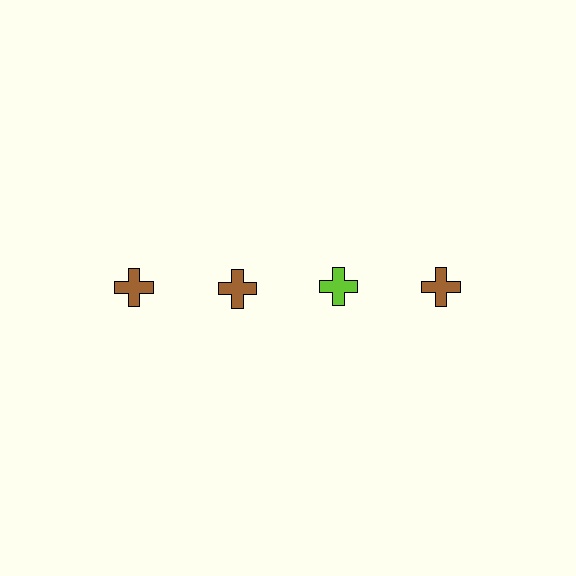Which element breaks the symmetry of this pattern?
The lime cross in the top row, center column breaks the symmetry. All other shapes are brown crosses.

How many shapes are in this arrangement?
There are 4 shapes arranged in a grid pattern.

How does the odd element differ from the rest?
It has a different color: lime instead of brown.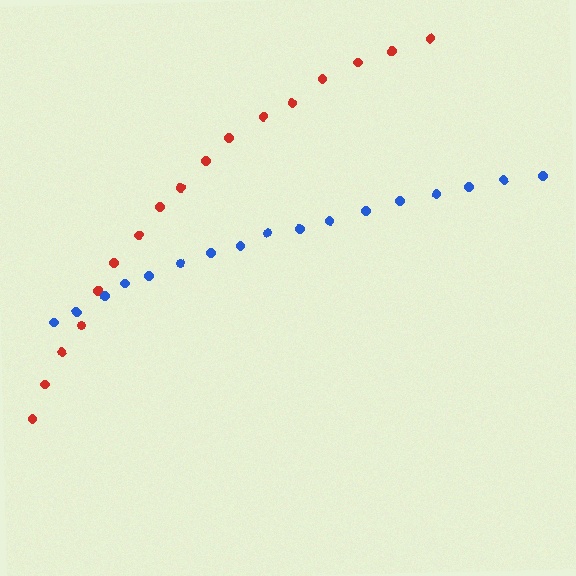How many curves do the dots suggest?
There are 2 distinct paths.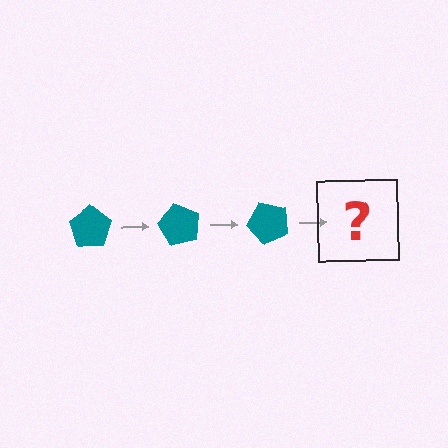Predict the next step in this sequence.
The next step is a teal pentagon rotated 180 degrees.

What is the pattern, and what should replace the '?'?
The pattern is that the pentagon rotates 60 degrees each step. The '?' should be a teal pentagon rotated 180 degrees.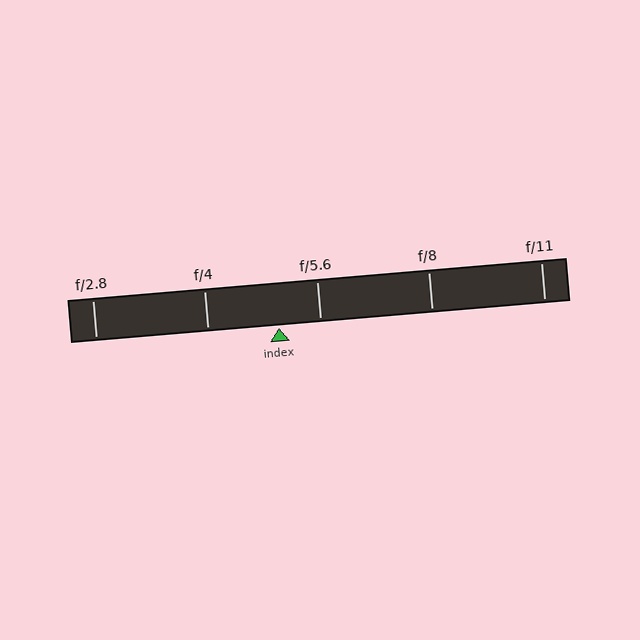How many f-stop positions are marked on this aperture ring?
There are 5 f-stop positions marked.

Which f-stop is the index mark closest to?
The index mark is closest to f/5.6.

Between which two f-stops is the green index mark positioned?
The index mark is between f/4 and f/5.6.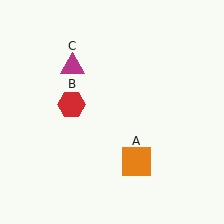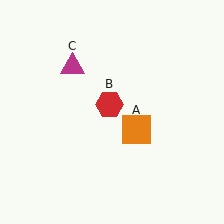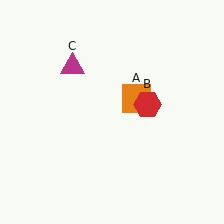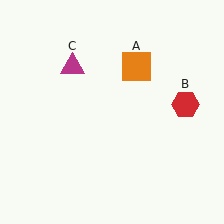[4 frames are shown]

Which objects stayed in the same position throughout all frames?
Magenta triangle (object C) remained stationary.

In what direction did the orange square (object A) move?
The orange square (object A) moved up.